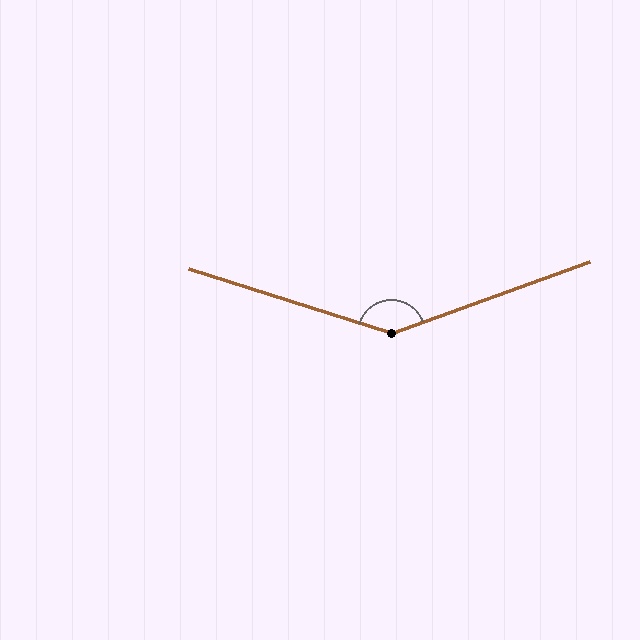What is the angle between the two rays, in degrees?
Approximately 142 degrees.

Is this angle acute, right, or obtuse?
It is obtuse.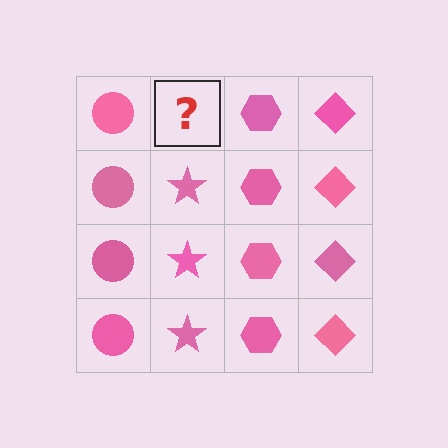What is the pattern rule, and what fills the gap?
The rule is that each column has a consistent shape. The gap should be filled with a pink star.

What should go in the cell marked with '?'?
The missing cell should contain a pink star.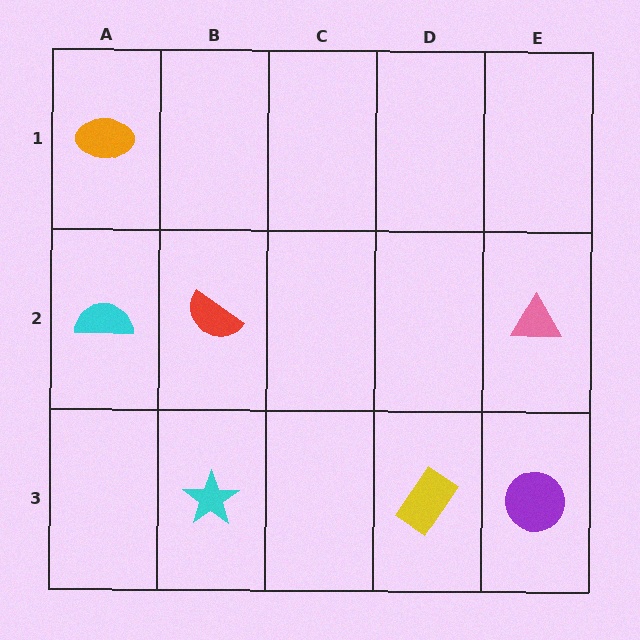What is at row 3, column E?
A purple circle.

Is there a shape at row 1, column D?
No, that cell is empty.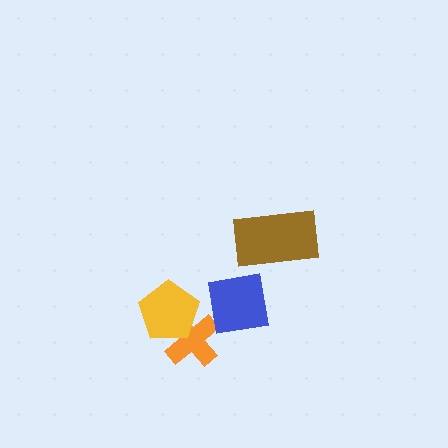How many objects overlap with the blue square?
1 object overlaps with the blue square.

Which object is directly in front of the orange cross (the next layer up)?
The yellow pentagon is directly in front of the orange cross.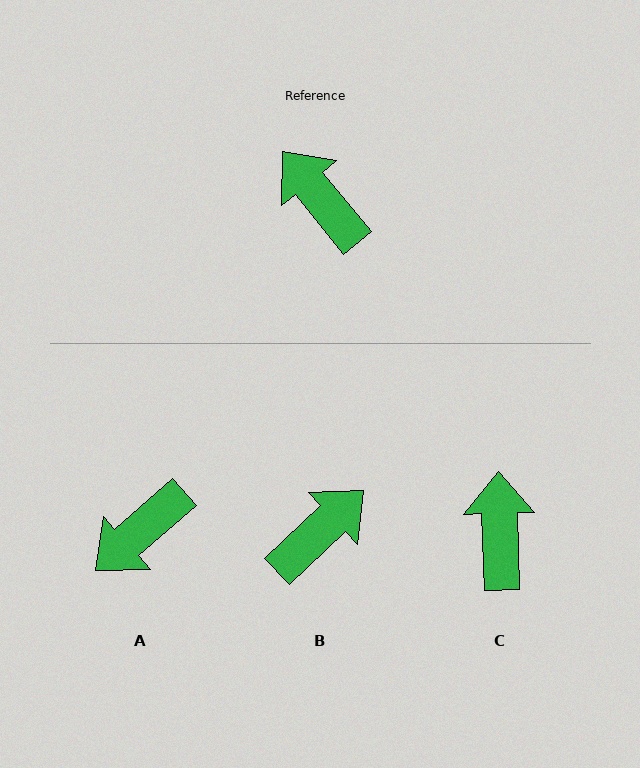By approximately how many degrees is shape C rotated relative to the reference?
Approximately 37 degrees clockwise.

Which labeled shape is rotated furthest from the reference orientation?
A, about 92 degrees away.